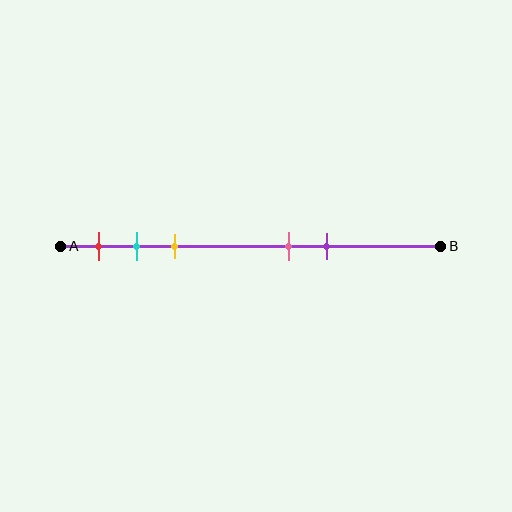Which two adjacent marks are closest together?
The cyan and yellow marks are the closest adjacent pair.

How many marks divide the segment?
There are 5 marks dividing the segment.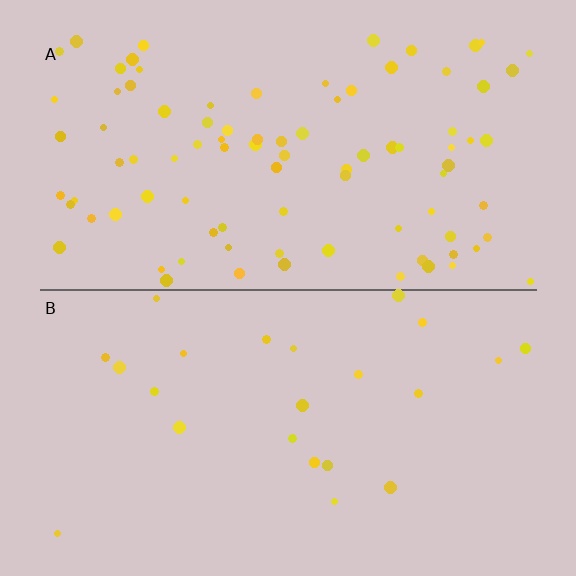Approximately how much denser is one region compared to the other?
Approximately 3.9× — region A over region B.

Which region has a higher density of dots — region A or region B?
A (the top).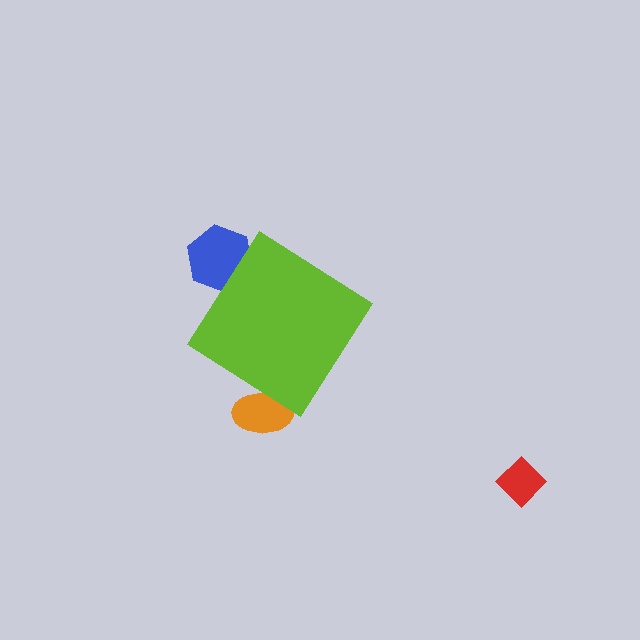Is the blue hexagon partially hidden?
Yes, the blue hexagon is partially hidden behind the lime diamond.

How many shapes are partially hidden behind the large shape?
2 shapes are partially hidden.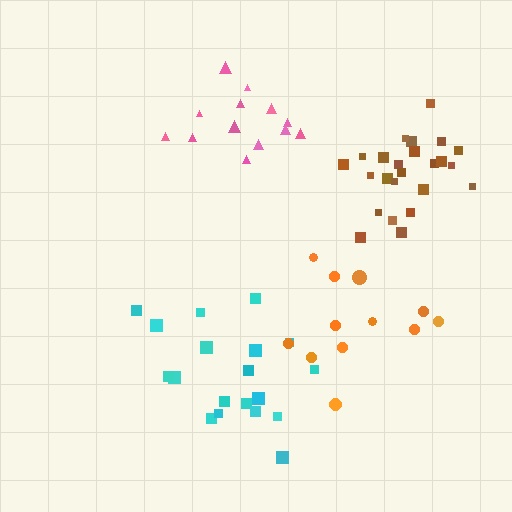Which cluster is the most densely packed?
Brown.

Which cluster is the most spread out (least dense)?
Orange.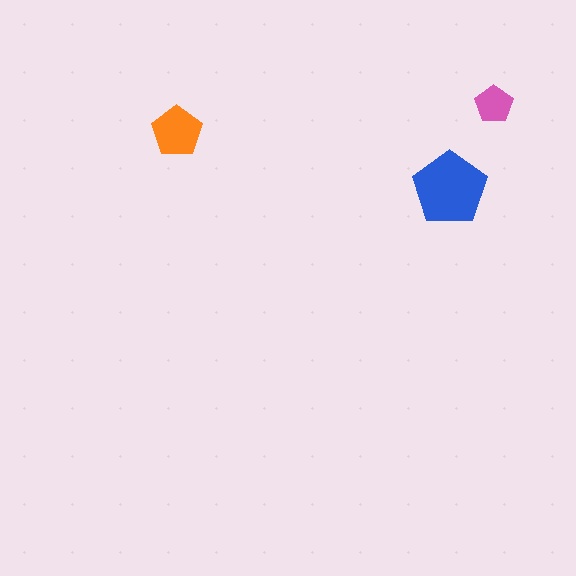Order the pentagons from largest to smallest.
the blue one, the orange one, the pink one.